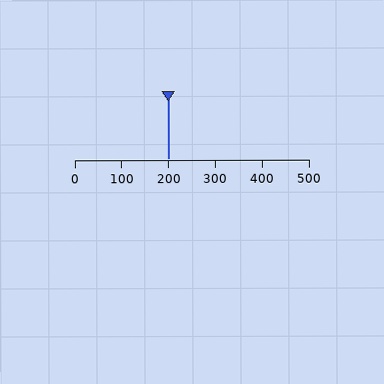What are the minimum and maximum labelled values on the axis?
The axis runs from 0 to 500.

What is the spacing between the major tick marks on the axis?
The major ticks are spaced 100 apart.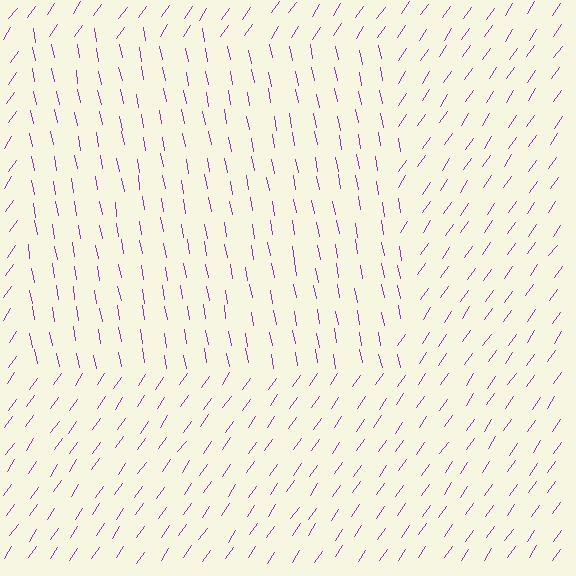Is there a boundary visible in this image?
Yes, there is a texture boundary formed by a change in line orientation.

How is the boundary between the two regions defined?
The boundary is defined purely by a change in line orientation (approximately 45 degrees difference). All lines are the same color and thickness.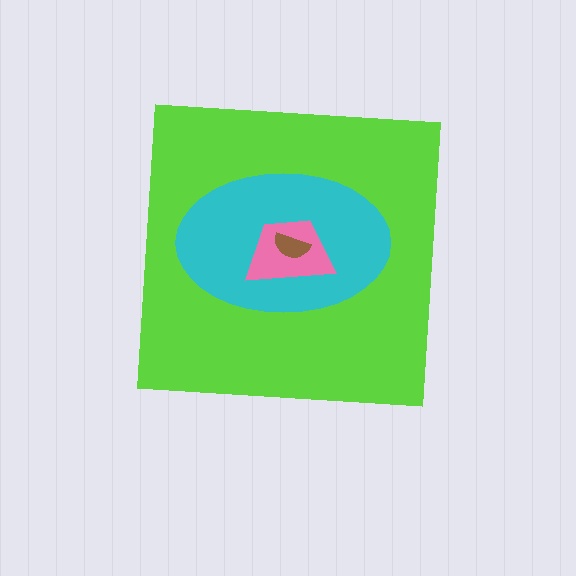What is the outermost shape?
The lime square.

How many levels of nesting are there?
4.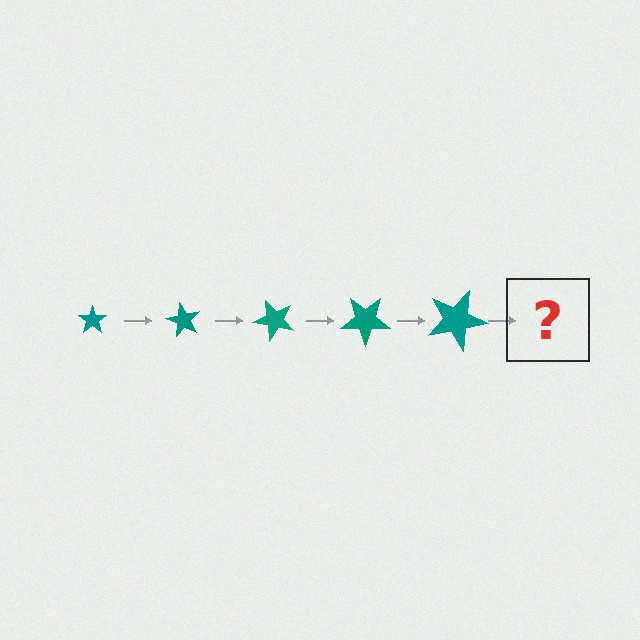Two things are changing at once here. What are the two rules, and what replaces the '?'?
The two rules are that the star grows larger each step and it rotates 60 degrees each step. The '?' should be a star, larger than the previous one and rotated 300 degrees from the start.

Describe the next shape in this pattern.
It should be a star, larger than the previous one and rotated 300 degrees from the start.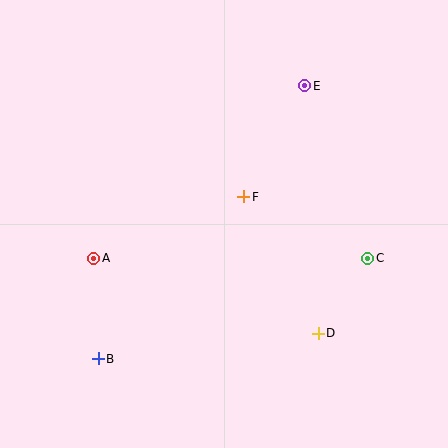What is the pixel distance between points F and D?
The distance between F and D is 155 pixels.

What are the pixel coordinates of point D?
Point D is at (318, 333).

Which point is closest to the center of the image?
Point F at (244, 197) is closest to the center.